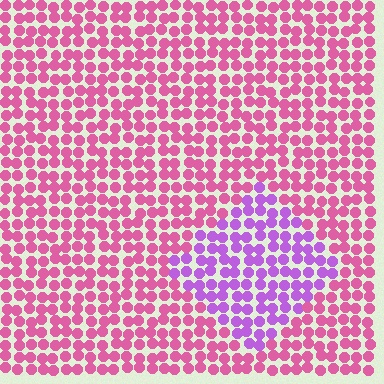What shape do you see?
I see a diamond.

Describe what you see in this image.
The image is filled with small pink elements in a uniform arrangement. A diamond-shaped region is visible where the elements are tinted to a slightly different hue, forming a subtle color boundary.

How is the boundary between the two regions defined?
The boundary is defined purely by a slight shift in hue (about 44 degrees). Spacing, size, and orientation are identical on both sides.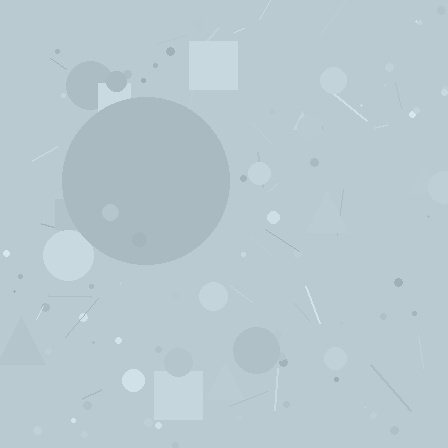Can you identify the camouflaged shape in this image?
The camouflaged shape is a circle.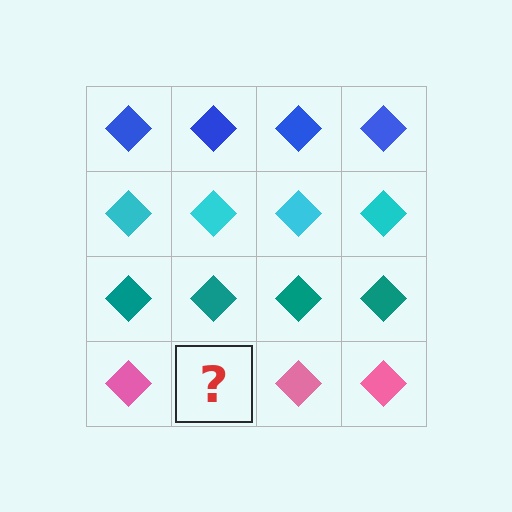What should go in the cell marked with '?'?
The missing cell should contain a pink diamond.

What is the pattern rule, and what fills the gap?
The rule is that each row has a consistent color. The gap should be filled with a pink diamond.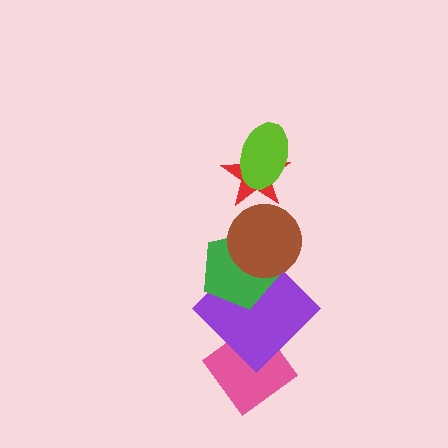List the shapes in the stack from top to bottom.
From top to bottom: the lime ellipse, the red star, the brown circle, the green pentagon, the purple diamond, the pink diamond.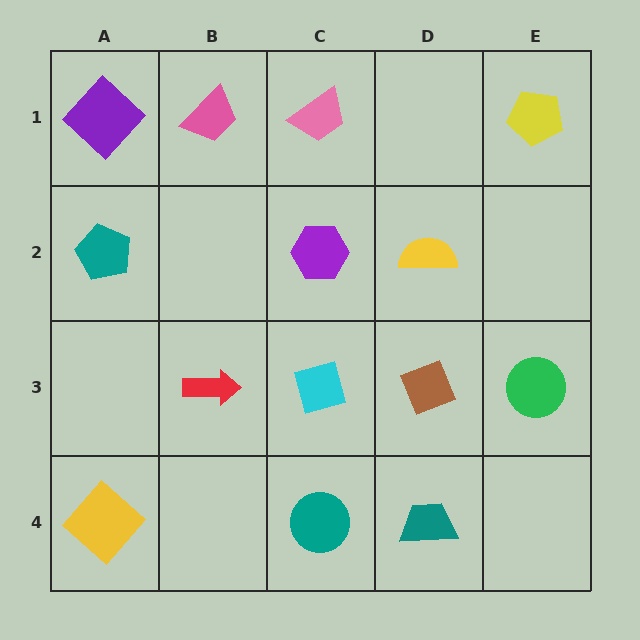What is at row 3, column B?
A red arrow.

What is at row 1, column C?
A pink trapezoid.